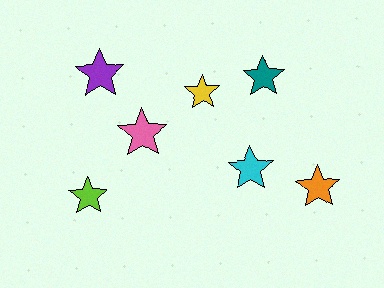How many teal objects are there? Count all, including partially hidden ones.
There is 1 teal object.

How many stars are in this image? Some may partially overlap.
There are 7 stars.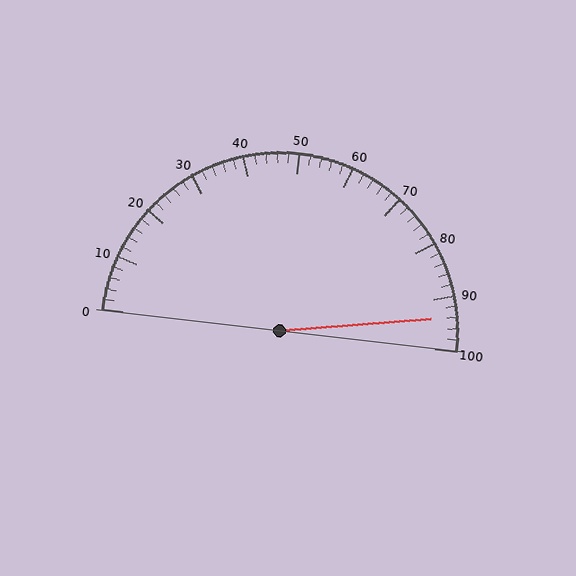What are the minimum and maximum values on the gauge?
The gauge ranges from 0 to 100.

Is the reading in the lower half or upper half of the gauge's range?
The reading is in the upper half of the range (0 to 100).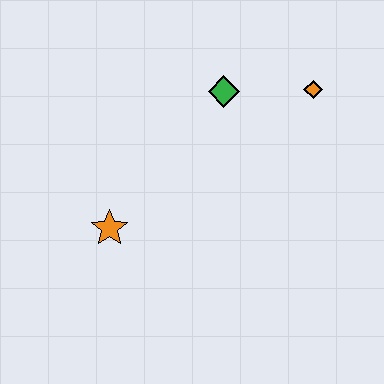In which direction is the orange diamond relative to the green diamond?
The orange diamond is to the right of the green diamond.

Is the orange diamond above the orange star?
Yes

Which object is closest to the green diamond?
The orange diamond is closest to the green diamond.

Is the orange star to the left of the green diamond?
Yes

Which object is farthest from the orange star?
The orange diamond is farthest from the orange star.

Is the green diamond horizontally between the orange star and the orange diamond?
Yes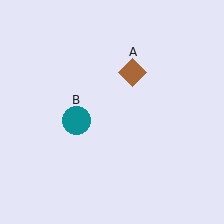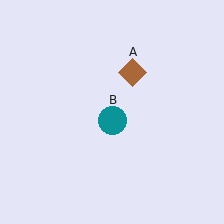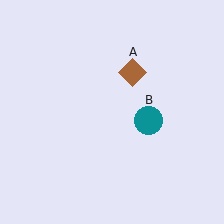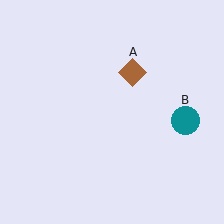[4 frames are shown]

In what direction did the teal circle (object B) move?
The teal circle (object B) moved right.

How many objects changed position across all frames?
1 object changed position: teal circle (object B).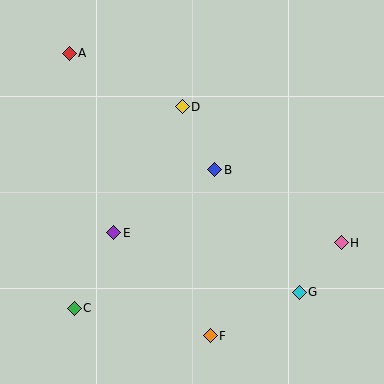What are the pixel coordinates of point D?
Point D is at (182, 107).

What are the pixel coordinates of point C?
Point C is at (74, 308).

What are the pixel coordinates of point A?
Point A is at (69, 53).